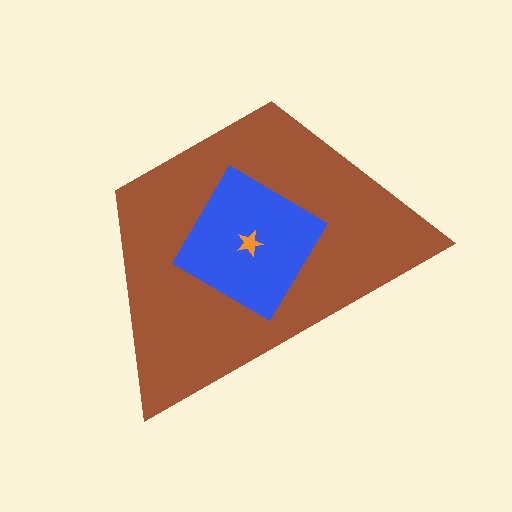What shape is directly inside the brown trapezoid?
The blue diamond.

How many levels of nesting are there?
3.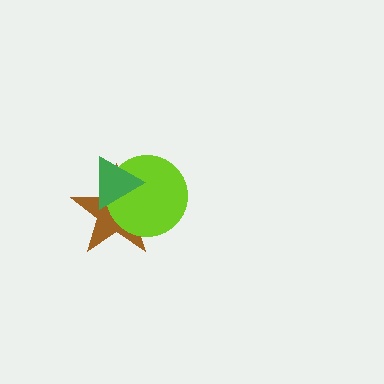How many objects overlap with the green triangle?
2 objects overlap with the green triangle.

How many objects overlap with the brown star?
2 objects overlap with the brown star.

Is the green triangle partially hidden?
No, no other shape covers it.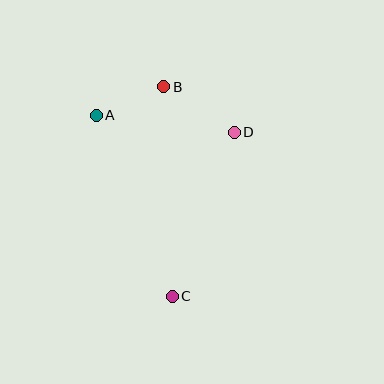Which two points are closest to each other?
Points A and B are closest to each other.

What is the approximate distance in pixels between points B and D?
The distance between B and D is approximately 84 pixels.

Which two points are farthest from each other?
Points B and C are farthest from each other.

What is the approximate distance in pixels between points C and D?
The distance between C and D is approximately 175 pixels.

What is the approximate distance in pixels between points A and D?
The distance between A and D is approximately 139 pixels.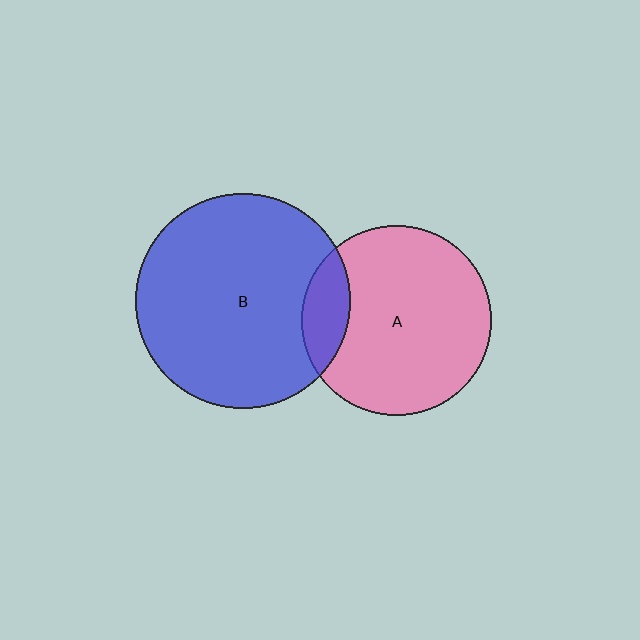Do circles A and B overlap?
Yes.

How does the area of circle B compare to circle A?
Approximately 1.3 times.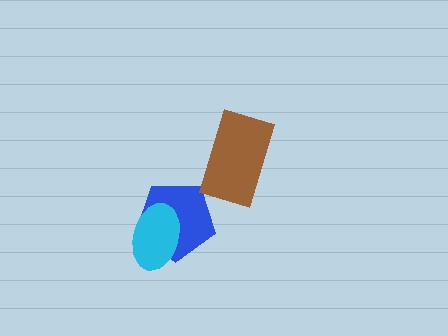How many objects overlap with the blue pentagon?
1 object overlaps with the blue pentagon.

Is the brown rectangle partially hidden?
No, no other shape covers it.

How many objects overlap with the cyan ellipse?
1 object overlaps with the cyan ellipse.